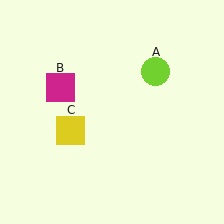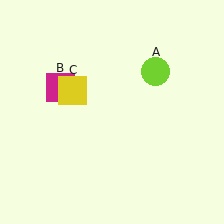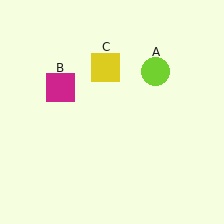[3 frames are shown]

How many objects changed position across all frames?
1 object changed position: yellow square (object C).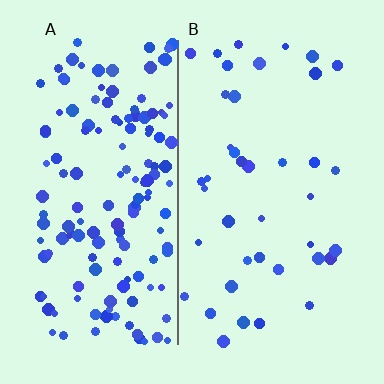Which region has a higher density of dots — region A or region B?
A (the left).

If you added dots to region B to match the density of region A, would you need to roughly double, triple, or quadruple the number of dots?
Approximately quadruple.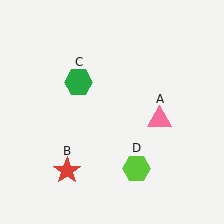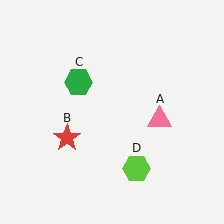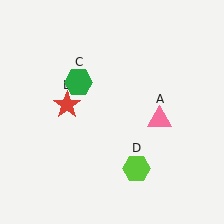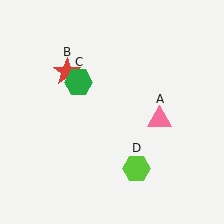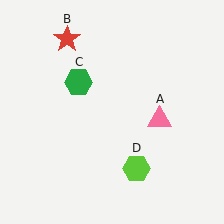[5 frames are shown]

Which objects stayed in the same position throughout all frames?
Pink triangle (object A) and green hexagon (object C) and lime hexagon (object D) remained stationary.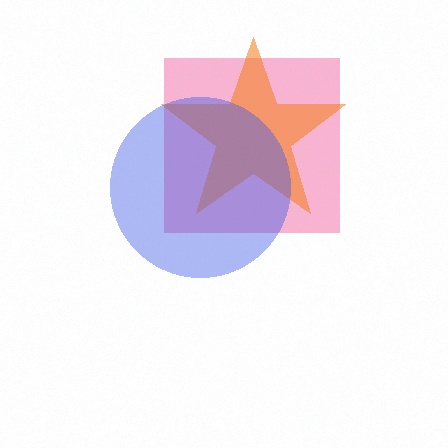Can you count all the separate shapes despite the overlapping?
Yes, there are 3 separate shapes.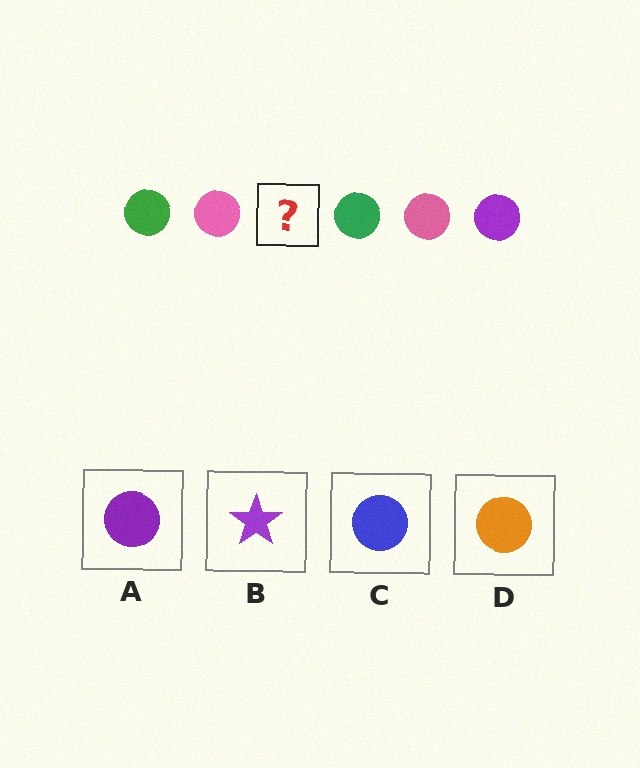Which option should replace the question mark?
Option A.